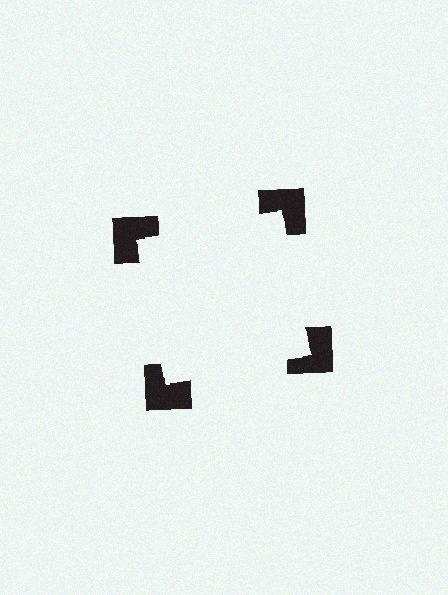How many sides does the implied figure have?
4 sides.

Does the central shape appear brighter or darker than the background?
It typically appears slightly brighter than the background, even though no actual brightness change is drawn.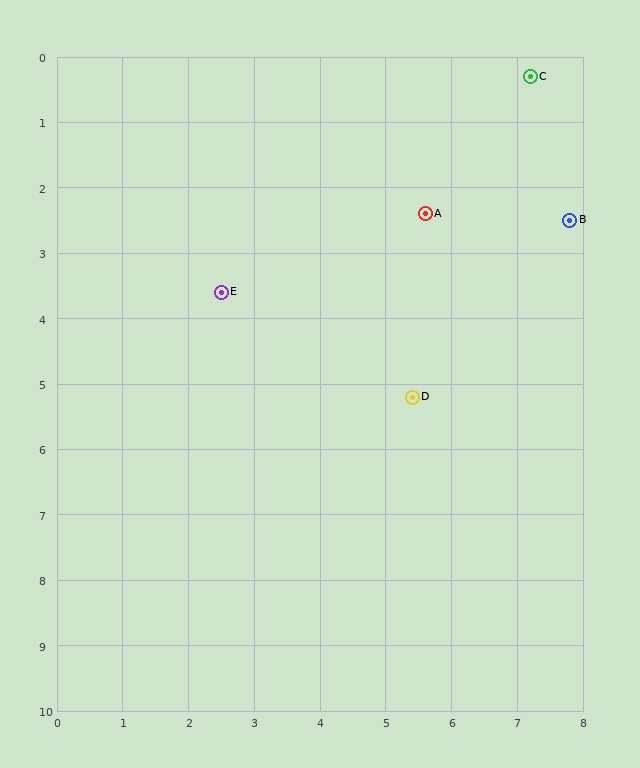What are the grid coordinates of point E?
Point E is at approximately (2.5, 3.6).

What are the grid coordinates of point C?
Point C is at approximately (7.2, 0.3).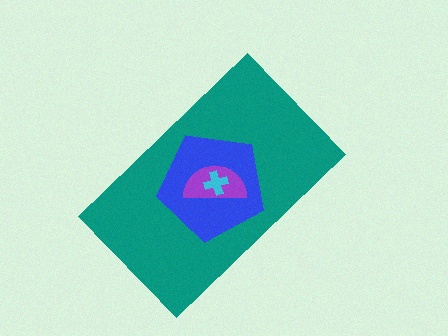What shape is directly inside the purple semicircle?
The cyan cross.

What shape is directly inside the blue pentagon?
The purple semicircle.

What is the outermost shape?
The teal rectangle.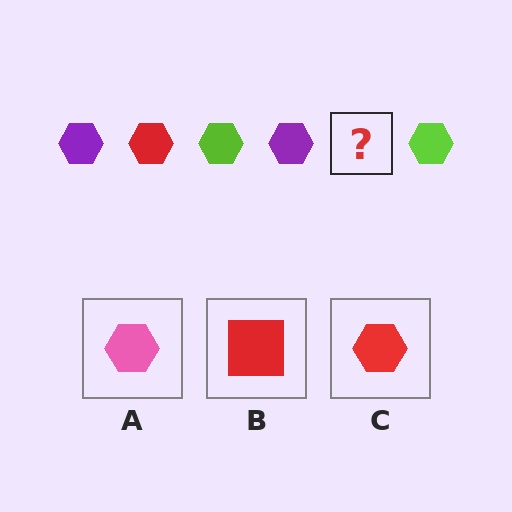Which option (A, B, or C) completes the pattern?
C.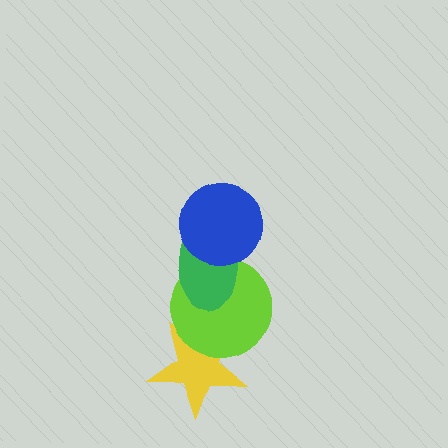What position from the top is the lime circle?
The lime circle is 3rd from the top.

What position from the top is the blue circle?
The blue circle is 1st from the top.